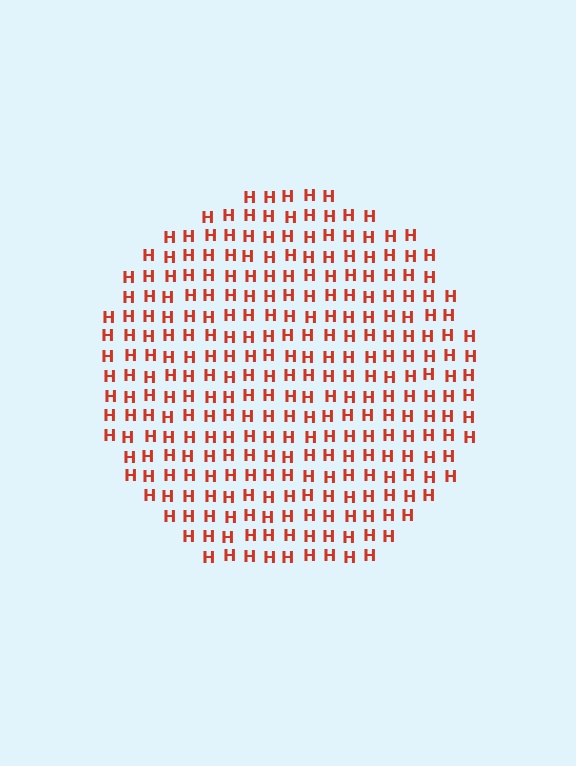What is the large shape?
The large shape is a circle.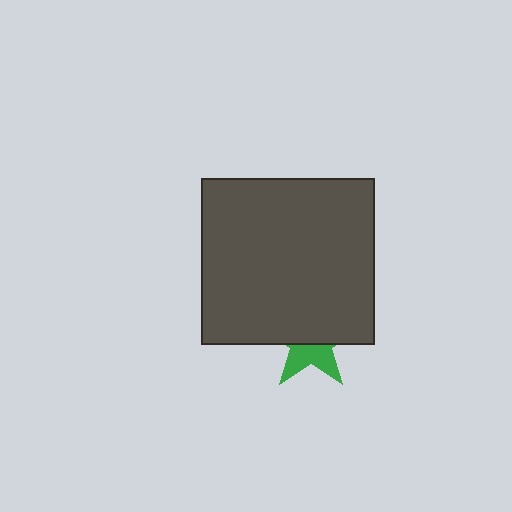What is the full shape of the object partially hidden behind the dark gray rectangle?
The partially hidden object is a green star.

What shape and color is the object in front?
The object in front is a dark gray rectangle.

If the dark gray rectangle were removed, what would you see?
You would see the complete green star.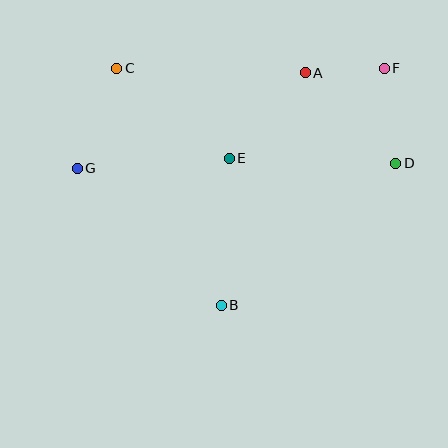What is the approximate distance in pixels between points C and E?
The distance between C and E is approximately 144 pixels.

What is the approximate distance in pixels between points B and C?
The distance between B and C is approximately 259 pixels.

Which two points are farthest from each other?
Points F and G are farthest from each other.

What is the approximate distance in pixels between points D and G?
The distance between D and G is approximately 318 pixels.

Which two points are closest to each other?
Points A and F are closest to each other.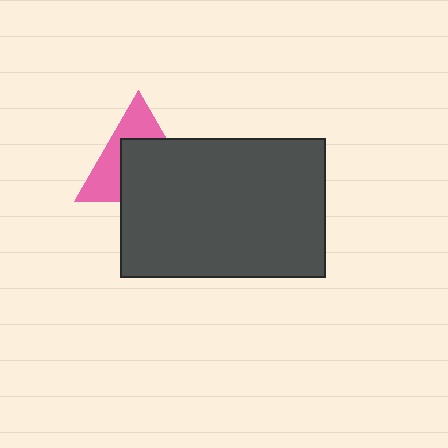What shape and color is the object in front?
The object in front is a dark gray rectangle.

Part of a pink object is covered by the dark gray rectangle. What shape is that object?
It is a triangle.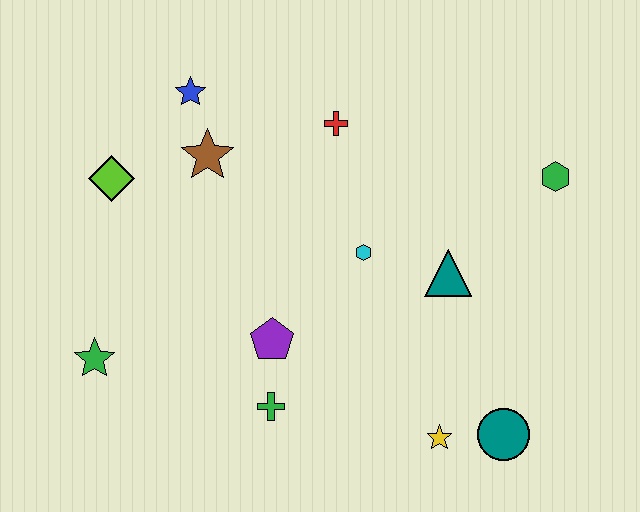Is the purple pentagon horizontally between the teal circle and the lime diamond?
Yes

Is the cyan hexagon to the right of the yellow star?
No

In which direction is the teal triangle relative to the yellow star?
The teal triangle is above the yellow star.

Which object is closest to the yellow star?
The teal circle is closest to the yellow star.